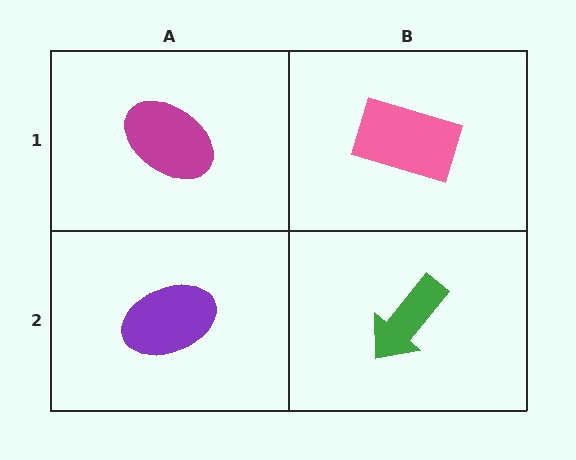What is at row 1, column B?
A pink rectangle.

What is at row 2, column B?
A green arrow.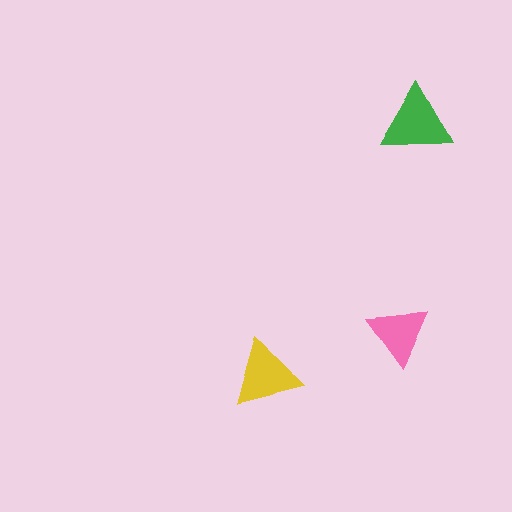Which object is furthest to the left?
The yellow triangle is leftmost.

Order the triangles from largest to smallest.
the green one, the yellow one, the pink one.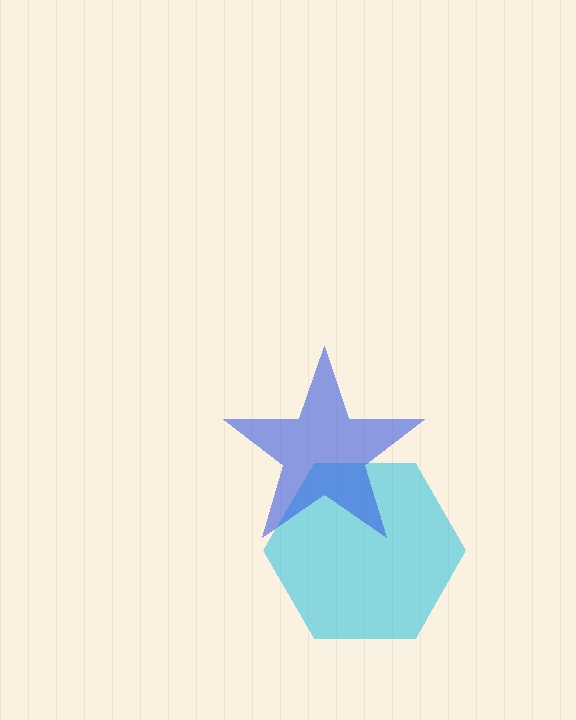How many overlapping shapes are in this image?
There are 2 overlapping shapes in the image.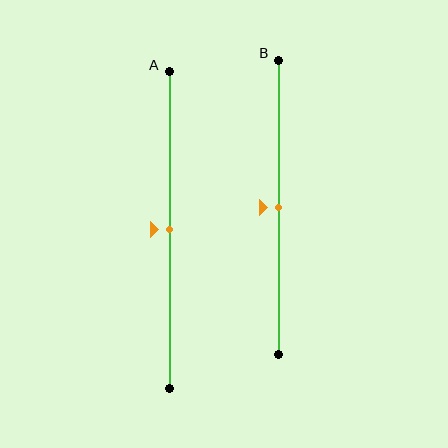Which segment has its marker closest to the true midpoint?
Segment A has its marker closest to the true midpoint.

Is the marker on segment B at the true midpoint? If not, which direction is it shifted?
Yes, the marker on segment B is at the true midpoint.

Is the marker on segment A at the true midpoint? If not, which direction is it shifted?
Yes, the marker on segment A is at the true midpoint.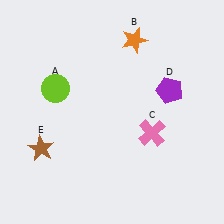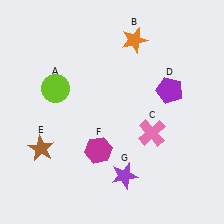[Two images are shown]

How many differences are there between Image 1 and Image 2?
There are 2 differences between the two images.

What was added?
A magenta hexagon (F), a purple star (G) were added in Image 2.